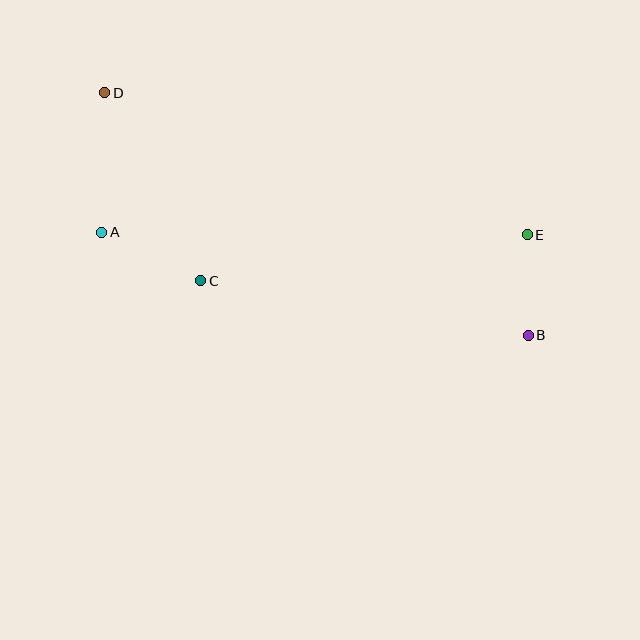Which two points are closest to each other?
Points B and E are closest to each other.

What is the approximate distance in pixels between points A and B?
The distance between A and B is approximately 439 pixels.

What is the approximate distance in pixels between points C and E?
The distance between C and E is approximately 329 pixels.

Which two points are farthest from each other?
Points B and D are farthest from each other.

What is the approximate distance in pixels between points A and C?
The distance between A and C is approximately 110 pixels.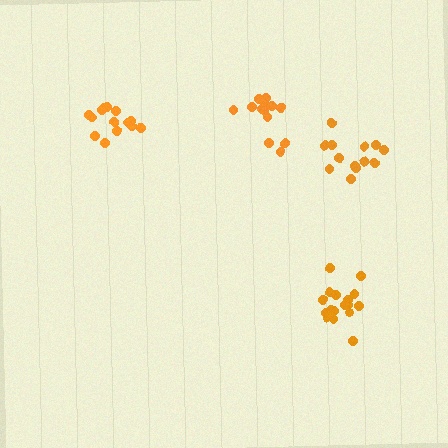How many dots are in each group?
Group 1: 13 dots, Group 2: 14 dots, Group 3: 14 dots, Group 4: 17 dots (58 total).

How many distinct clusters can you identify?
There are 4 distinct clusters.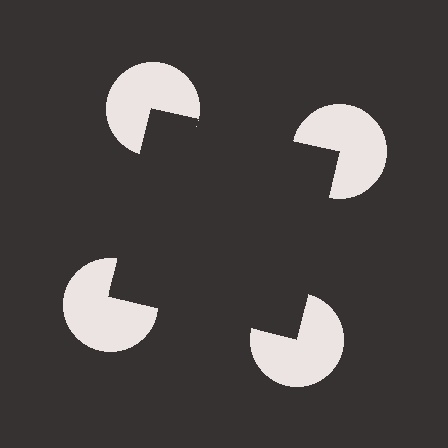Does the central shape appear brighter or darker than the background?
It typically appears slightly darker than the background, even though no actual brightness change is drawn.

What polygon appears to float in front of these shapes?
An illusory square — its edges are inferred from the aligned wedge cuts in the pac-man discs, not physically drawn.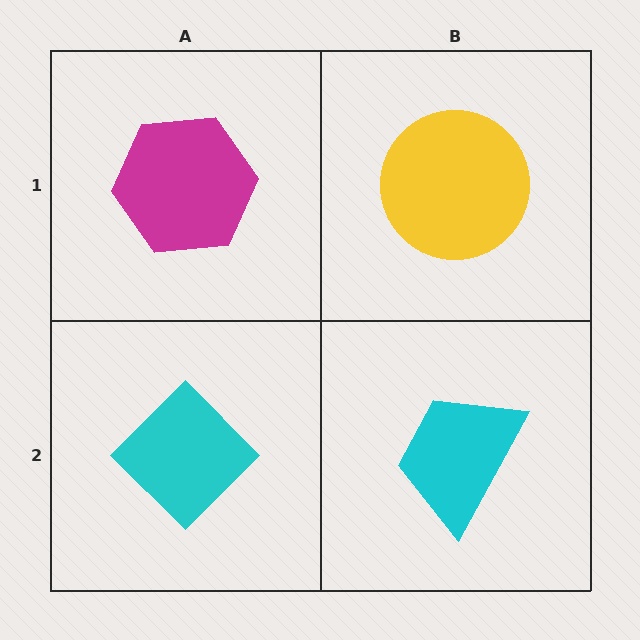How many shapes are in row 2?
2 shapes.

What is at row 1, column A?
A magenta hexagon.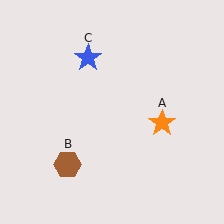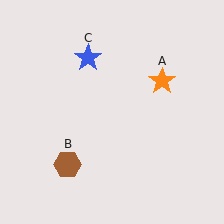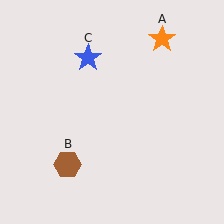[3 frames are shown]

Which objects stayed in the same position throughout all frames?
Brown hexagon (object B) and blue star (object C) remained stationary.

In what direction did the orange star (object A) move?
The orange star (object A) moved up.